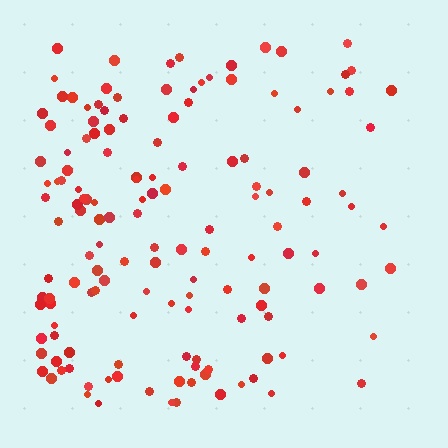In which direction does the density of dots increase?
From right to left, with the left side densest.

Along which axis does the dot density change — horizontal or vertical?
Horizontal.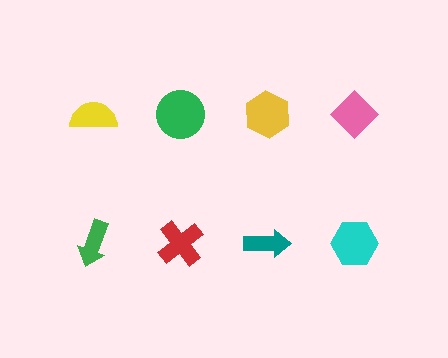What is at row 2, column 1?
A green arrow.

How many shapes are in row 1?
4 shapes.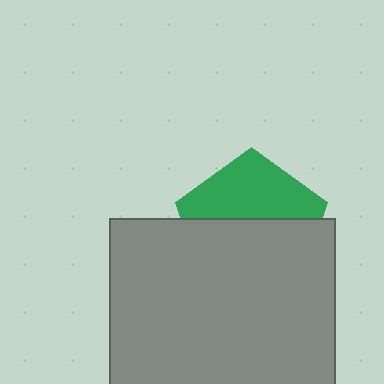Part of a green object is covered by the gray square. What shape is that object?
It is a pentagon.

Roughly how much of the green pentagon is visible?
A small part of it is visible (roughly 42%).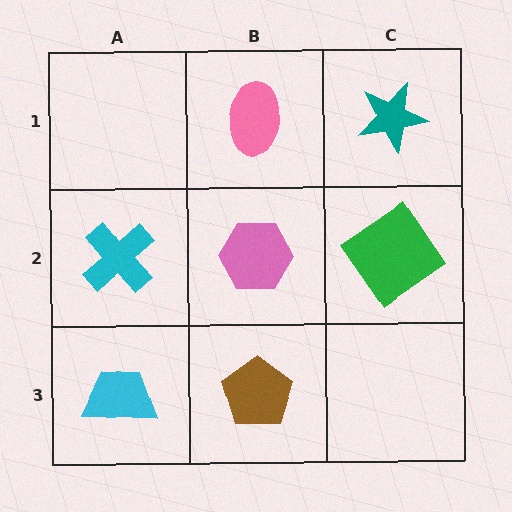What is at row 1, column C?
A teal star.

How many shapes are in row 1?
2 shapes.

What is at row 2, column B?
A pink hexagon.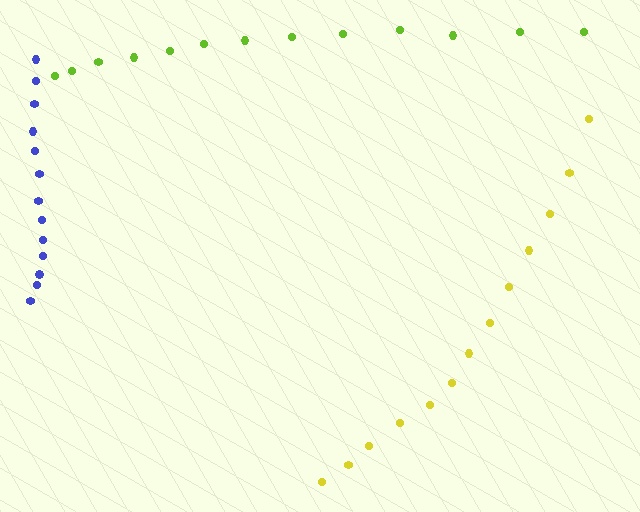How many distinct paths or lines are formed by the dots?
There are 3 distinct paths.